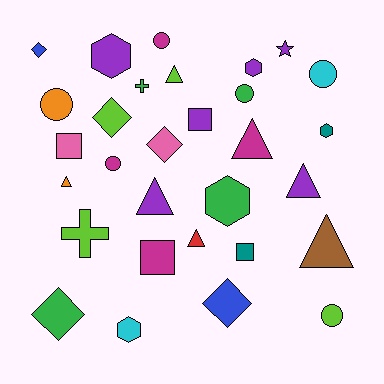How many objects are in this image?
There are 30 objects.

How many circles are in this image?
There are 6 circles.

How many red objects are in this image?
There is 1 red object.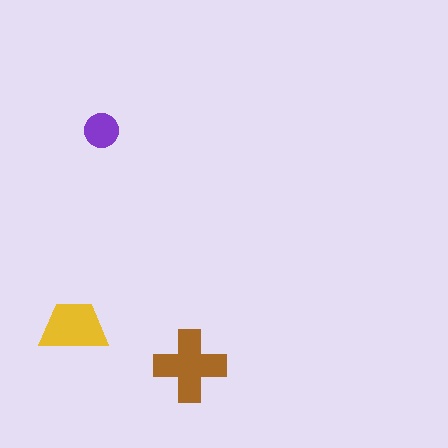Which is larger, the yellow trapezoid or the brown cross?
The brown cross.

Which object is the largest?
The brown cross.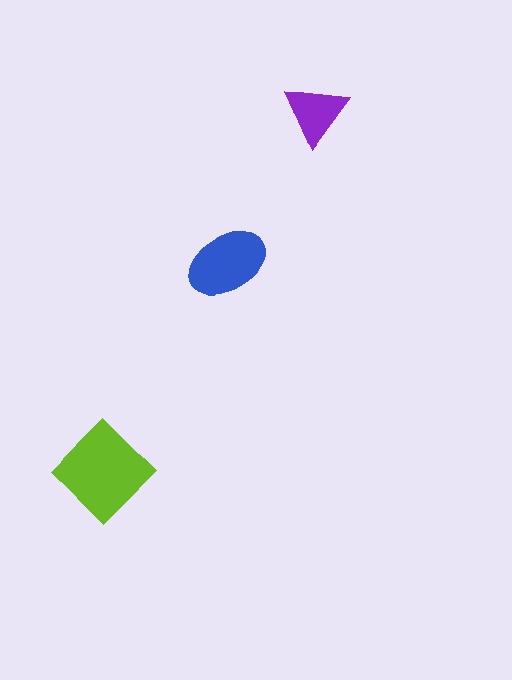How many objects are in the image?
There are 3 objects in the image.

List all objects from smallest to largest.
The purple triangle, the blue ellipse, the lime diamond.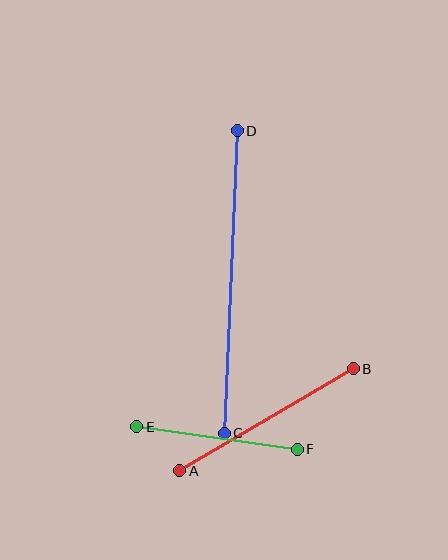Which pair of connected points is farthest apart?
Points C and D are farthest apart.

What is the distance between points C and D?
The distance is approximately 303 pixels.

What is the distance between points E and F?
The distance is approximately 162 pixels.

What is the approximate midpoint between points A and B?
The midpoint is at approximately (266, 420) pixels.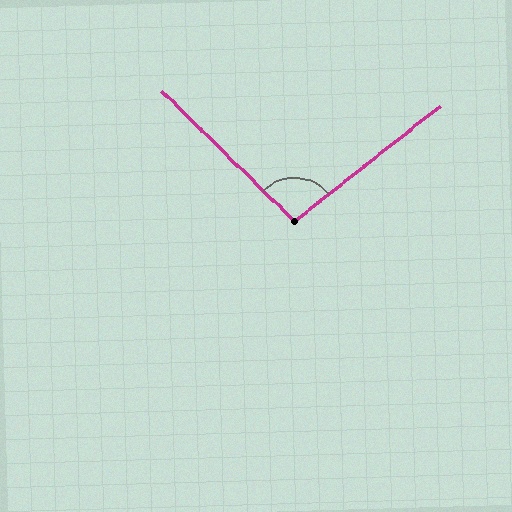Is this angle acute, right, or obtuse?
It is obtuse.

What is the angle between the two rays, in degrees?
Approximately 97 degrees.